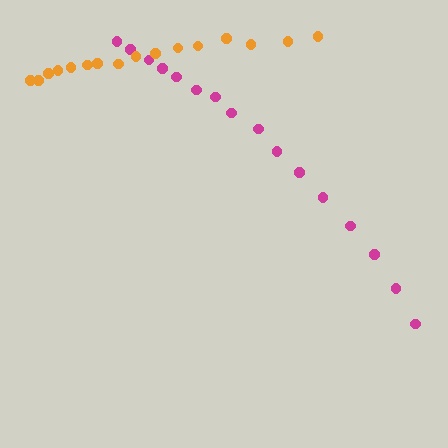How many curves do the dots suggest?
There are 2 distinct paths.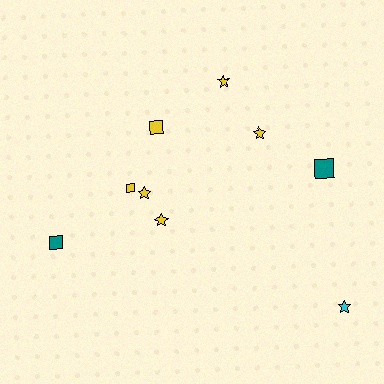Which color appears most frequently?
Yellow, with 6 objects.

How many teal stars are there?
There are no teal stars.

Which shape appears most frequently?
Star, with 5 objects.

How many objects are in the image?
There are 9 objects.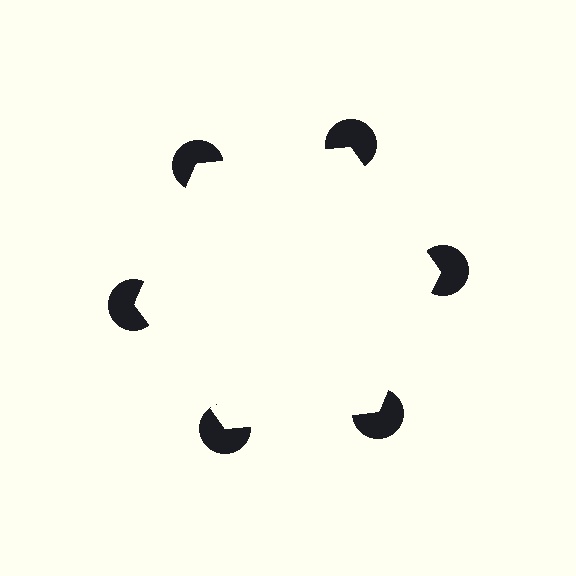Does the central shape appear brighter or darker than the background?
It typically appears slightly brighter than the background, even though no actual brightness change is drawn.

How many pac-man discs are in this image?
There are 6 — one at each vertex of the illusory hexagon.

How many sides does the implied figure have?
6 sides.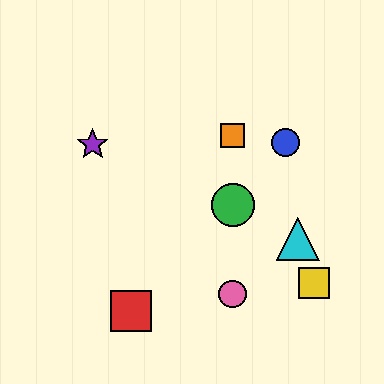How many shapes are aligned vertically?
3 shapes (the green circle, the orange square, the pink circle) are aligned vertically.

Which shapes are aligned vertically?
The green circle, the orange square, the pink circle are aligned vertically.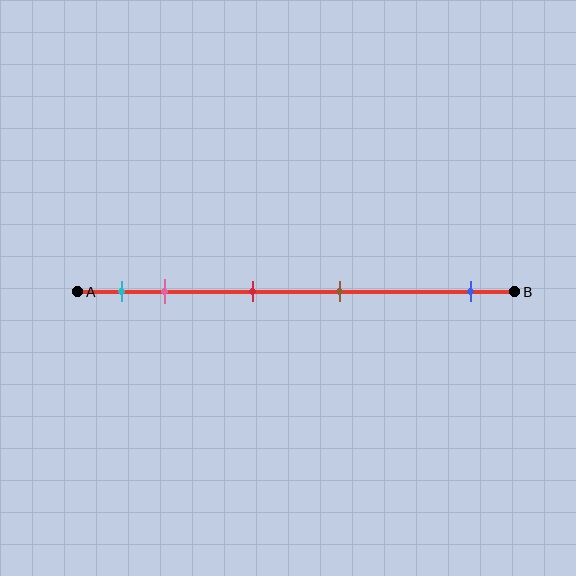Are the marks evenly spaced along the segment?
No, the marks are not evenly spaced.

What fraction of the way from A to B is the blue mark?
The blue mark is approximately 90% (0.9) of the way from A to B.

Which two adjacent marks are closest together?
The cyan and pink marks are the closest adjacent pair.